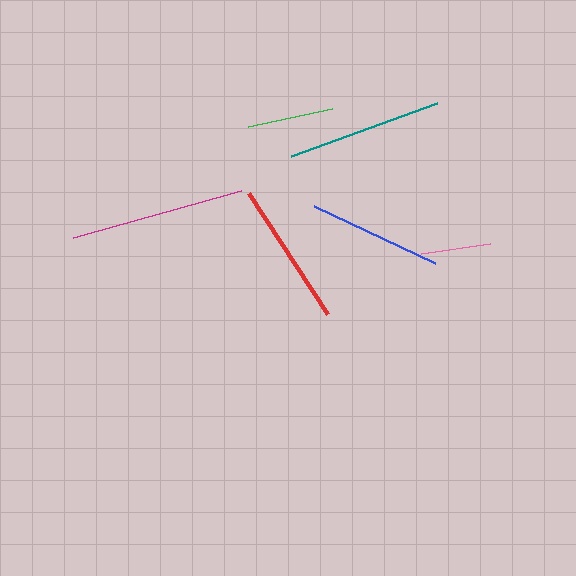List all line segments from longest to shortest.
From longest to shortest: magenta, teal, red, blue, green, pink.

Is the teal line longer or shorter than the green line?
The teal line is longer than the green line.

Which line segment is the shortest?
The pink line is the shortest at approximately 69 pixels.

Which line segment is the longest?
The magenta line is the longest at approximately 175 pixels.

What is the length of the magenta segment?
The magenta segment is approximately 175 pixels long.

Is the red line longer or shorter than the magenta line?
The magenta line is longer than the red line.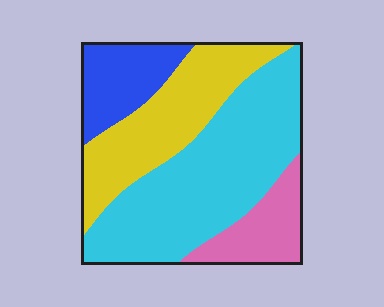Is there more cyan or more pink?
Cyan.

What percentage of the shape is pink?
Pink takes up less than a quarter of the shape.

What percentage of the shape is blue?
Blue covers roughly 15% of the shape.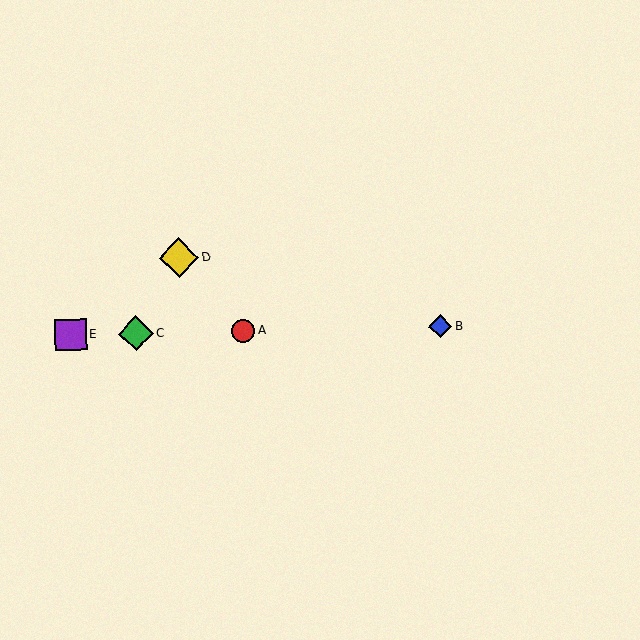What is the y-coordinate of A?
Object A is at y≈331.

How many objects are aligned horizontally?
4 objects (A, B, C, E) are aligned horizontally.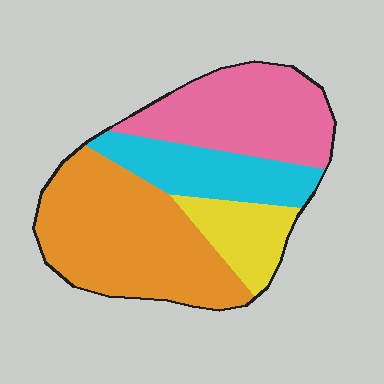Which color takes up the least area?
Yellow, at roughly 15%.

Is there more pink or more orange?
Orange.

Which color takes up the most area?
Orange, at roughly 40%.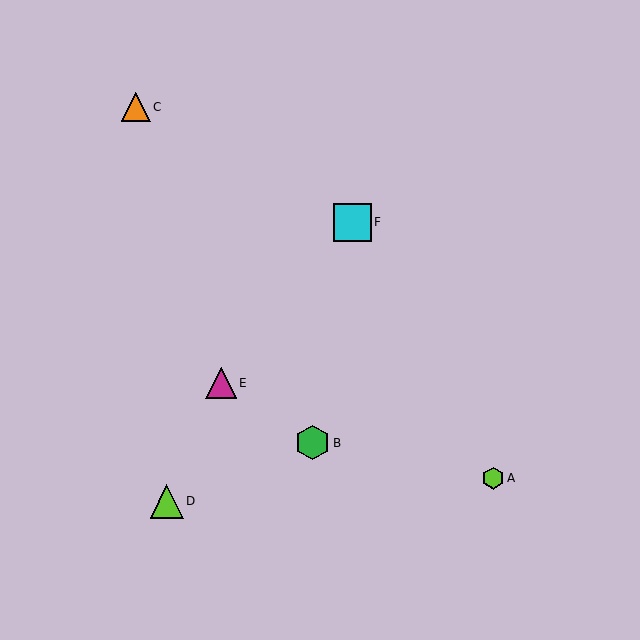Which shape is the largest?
The cyan square (labeled F) is the largest.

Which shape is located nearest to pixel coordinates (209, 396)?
The magenta triangle (labeled E) at (221, 383) is nearest to that location.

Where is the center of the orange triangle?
The center of the orange triangle is at (136, 107).